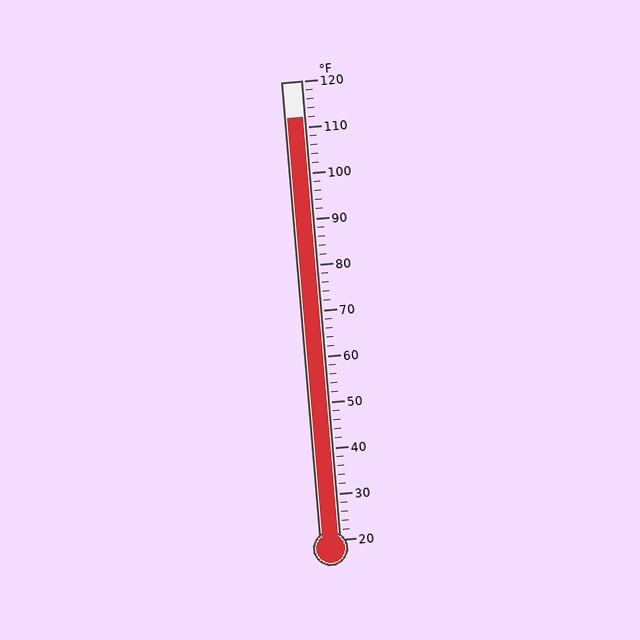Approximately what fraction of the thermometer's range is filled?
The thermometer is filled to approximately 90% of its range.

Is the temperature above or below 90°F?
The temperature is above 90°F.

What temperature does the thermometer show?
The thermometer shows approximately 112°F.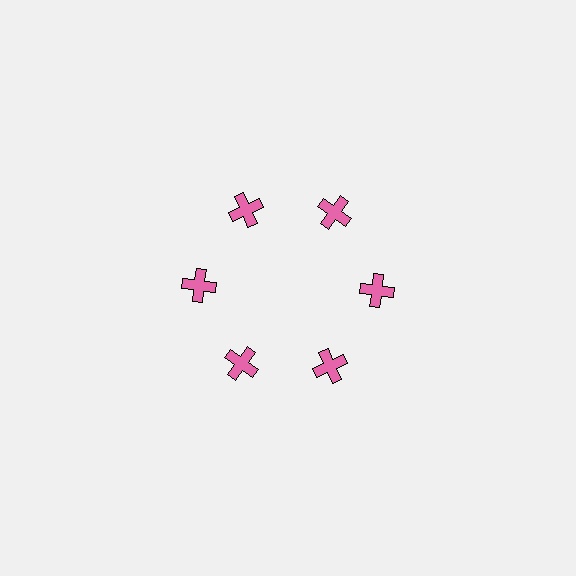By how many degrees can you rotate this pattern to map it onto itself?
The pattern maps onto itself every 60 degrees of rotation.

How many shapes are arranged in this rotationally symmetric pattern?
There are 6 shapes, arranged in 6 groups of 1.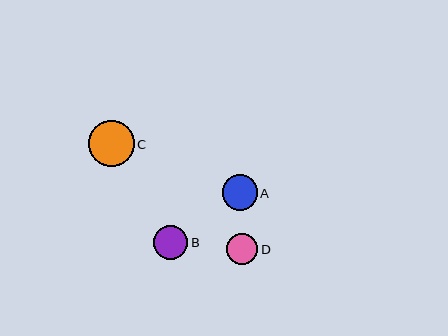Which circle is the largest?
Circle C is the largest with a size of approximately 46 pixels.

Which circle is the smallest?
Circle D is the smallest with a size of approximately 31 pixels.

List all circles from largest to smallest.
From largest to smallest: C, A, B, D.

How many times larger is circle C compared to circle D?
Circle C is approximately 1.5 times the size of circle D.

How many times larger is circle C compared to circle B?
Circle C is approximately 1.3 times the size of circle B.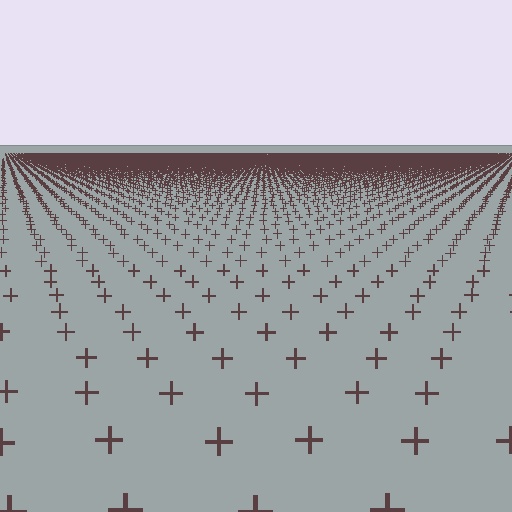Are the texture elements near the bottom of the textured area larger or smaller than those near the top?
Larger. Near the bottom, elements are closer to the viewer and appear at a bigger on-screen size.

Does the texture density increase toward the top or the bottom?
Density increases toward the top.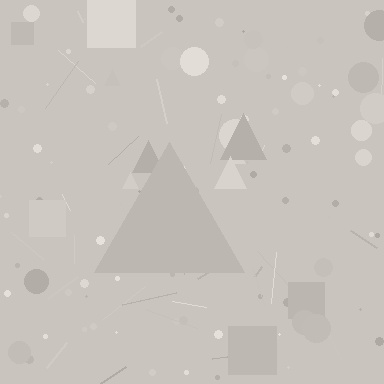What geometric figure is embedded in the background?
A triangle is embedded in the background.